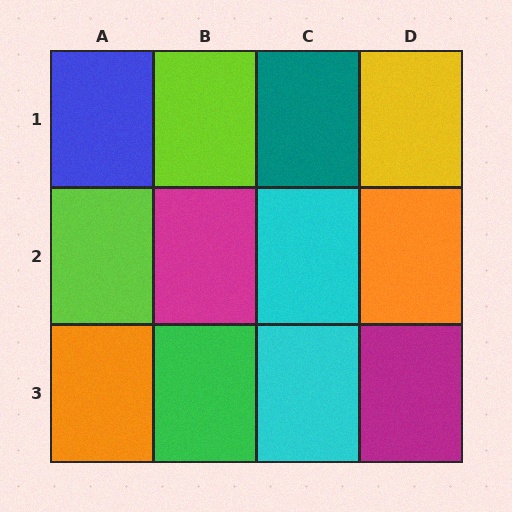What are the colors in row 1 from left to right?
Blue, lime, teal, yellow.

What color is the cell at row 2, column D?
Orange.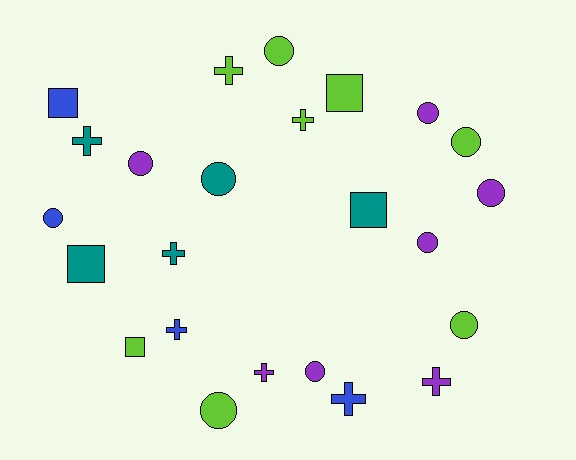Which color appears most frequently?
Lime, with 8 objects.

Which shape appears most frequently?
Circle, with 11 objects.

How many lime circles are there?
There are 4 lime circles.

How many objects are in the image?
There are 24 objects.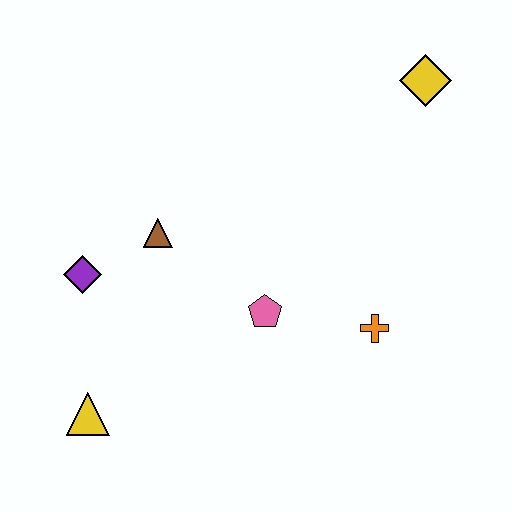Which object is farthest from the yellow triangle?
The yellow diamond is farthest from the yellow triangle.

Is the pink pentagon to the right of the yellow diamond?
No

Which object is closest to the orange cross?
The pink pentagon is closest to the orange cross.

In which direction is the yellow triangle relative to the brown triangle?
The yellow triangle is below the brown triangle.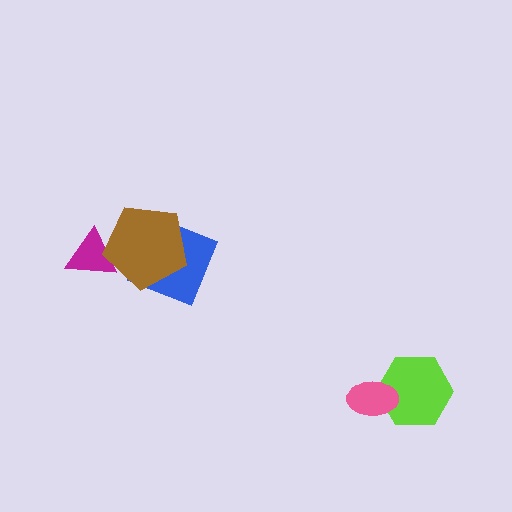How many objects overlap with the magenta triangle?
1 object overlaps with the magenta triangle.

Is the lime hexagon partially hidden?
Yes, it is partially covered by another shape.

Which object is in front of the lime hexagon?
The pink ellipse is in front of the lime hexagon.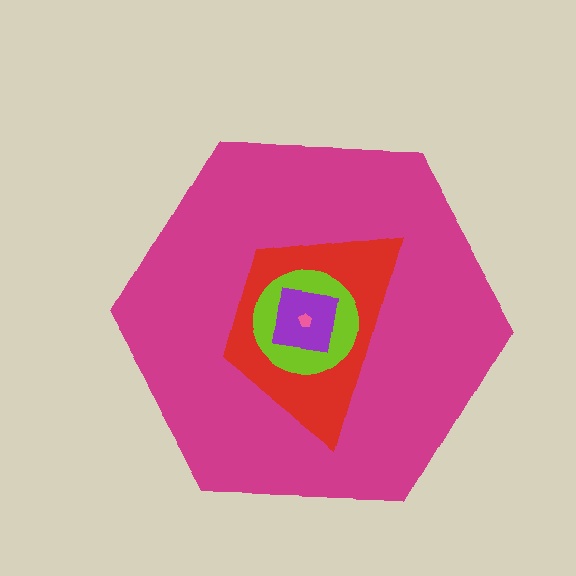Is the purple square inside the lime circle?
Yes.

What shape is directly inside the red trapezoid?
The lime circle.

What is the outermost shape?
The magenta hexagon.